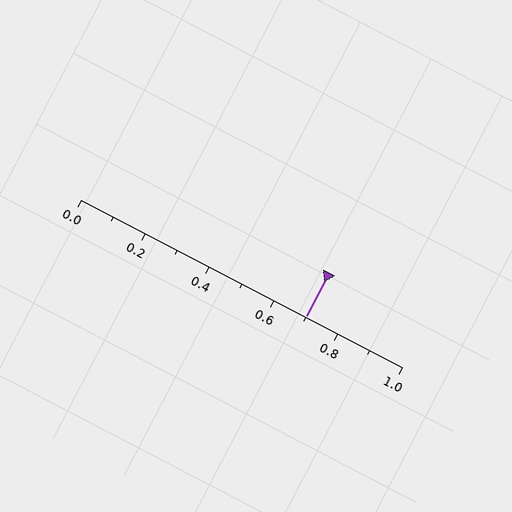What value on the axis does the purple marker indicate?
The marker indicates approximately 0.7.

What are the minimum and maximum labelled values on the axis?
The axis runs from 0.0 to 1.0.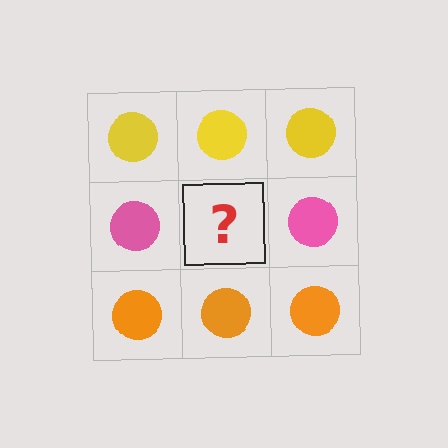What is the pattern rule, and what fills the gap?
The rule is that each row has a consistent color. The gap should be filled with a pink circle.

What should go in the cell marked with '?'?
The missing cell should contain a pink circle.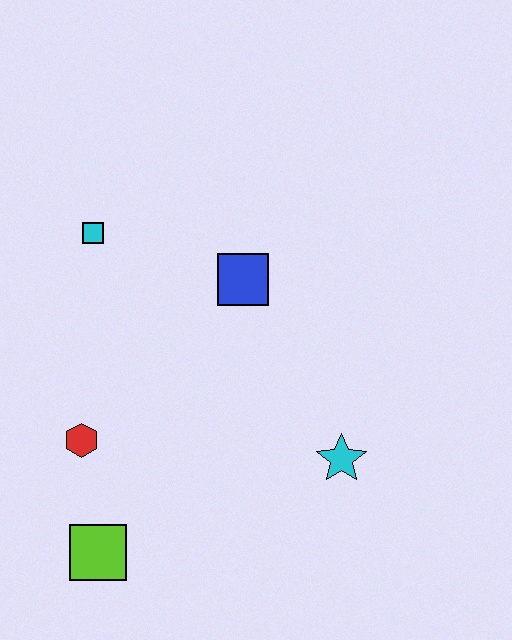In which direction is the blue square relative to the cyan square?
The blue square is to the right of the cyan square.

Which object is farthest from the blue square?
The lime square is farthest from the blue square.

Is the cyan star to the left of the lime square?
No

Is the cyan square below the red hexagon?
No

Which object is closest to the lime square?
The red hexagon is closest to the lime square.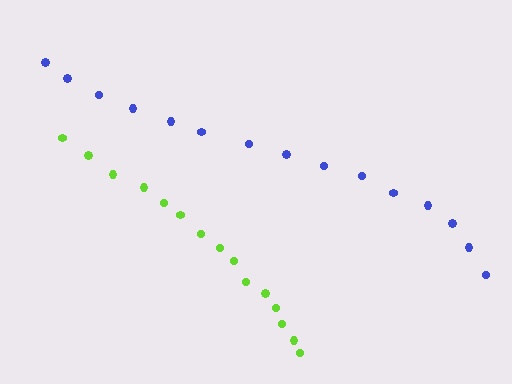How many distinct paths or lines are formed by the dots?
There are 2 distinct paths.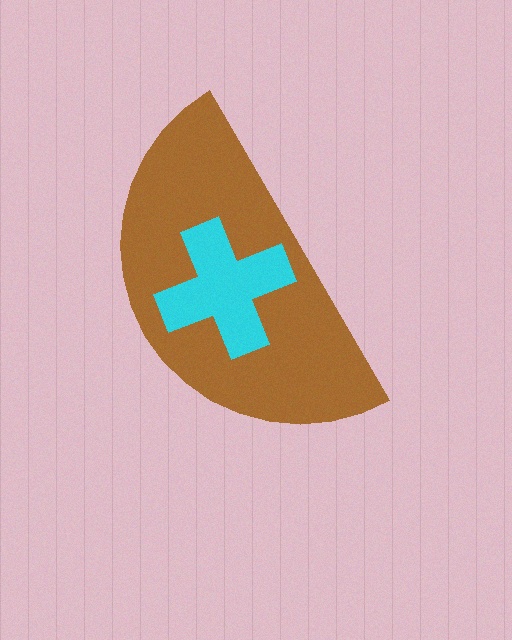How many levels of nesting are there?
2.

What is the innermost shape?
The cyan cross.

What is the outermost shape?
The brown semicircle.